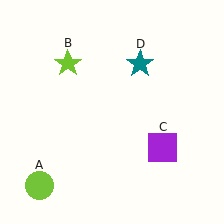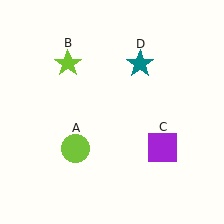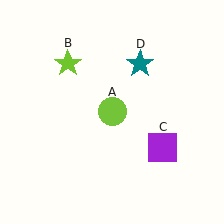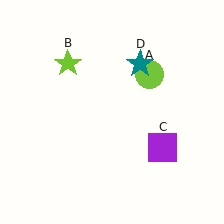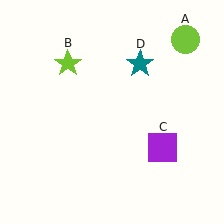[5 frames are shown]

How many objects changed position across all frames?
1 object changed position: lime circle (object A).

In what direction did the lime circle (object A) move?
The lime circle (object A) moved up and to the right.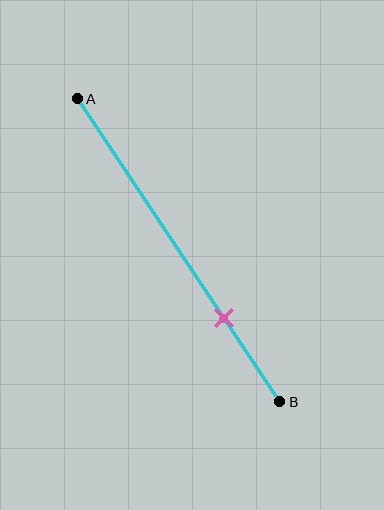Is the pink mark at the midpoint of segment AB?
No, the mark is at about 70% from A, not at the 50% midpoint.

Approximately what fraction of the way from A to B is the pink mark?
The pink mark is approximately 70% of the way from A to B.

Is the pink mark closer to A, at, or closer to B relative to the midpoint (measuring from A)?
The pink mark is closer to point B than the midpoint of segment AB.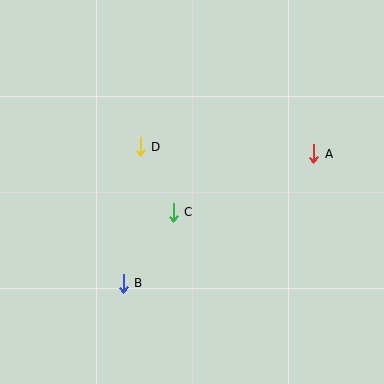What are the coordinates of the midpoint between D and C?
The midpoint between D and C is at (157, 180).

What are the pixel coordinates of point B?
Point B is at (123, 283).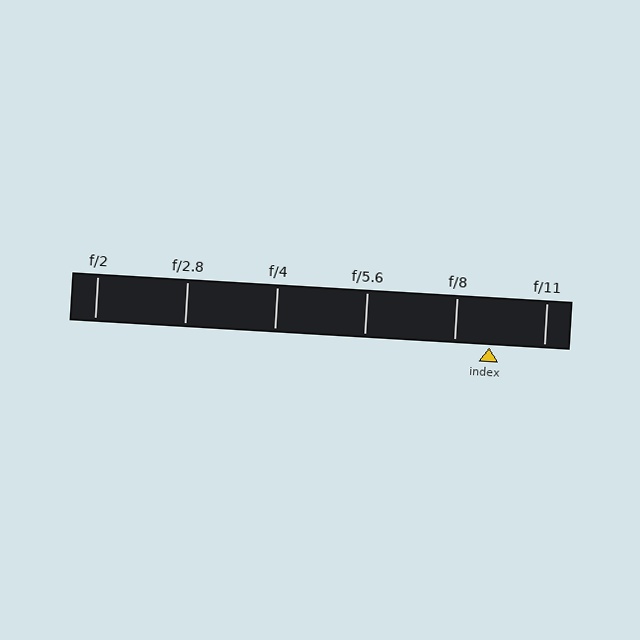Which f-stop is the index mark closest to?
The index mark is closest to f/8.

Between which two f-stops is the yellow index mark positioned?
The index mark is between f/8 and f/11.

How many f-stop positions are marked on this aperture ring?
There are 6 f-stop positions marked.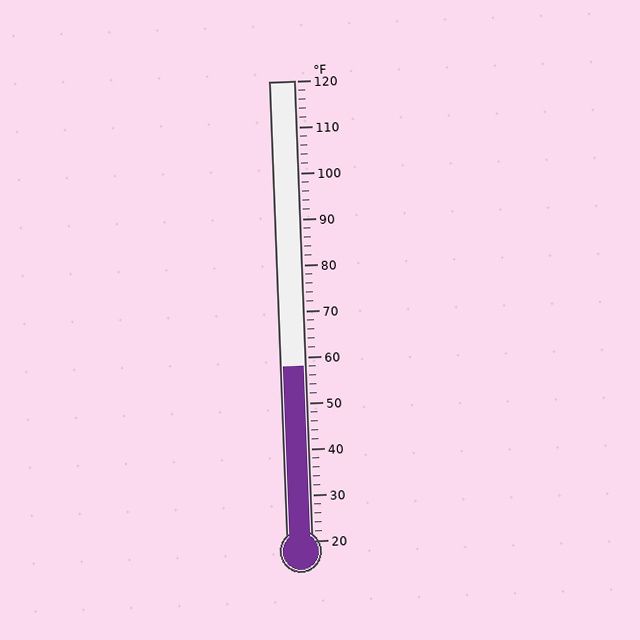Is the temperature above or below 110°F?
The temperature is below 110°F.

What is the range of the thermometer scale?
The thermometer scale ranges from 20°F to 120°F.